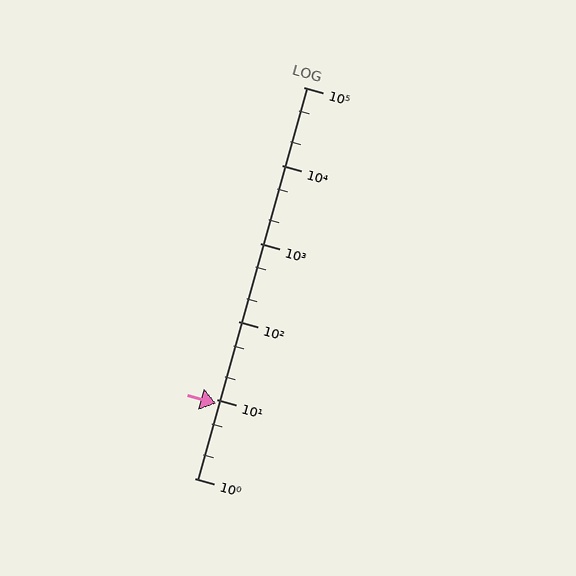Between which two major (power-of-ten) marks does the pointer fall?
The pointer is between 1 and 10.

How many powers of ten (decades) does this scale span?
The scale spans 5 decades, from 1 to 100000.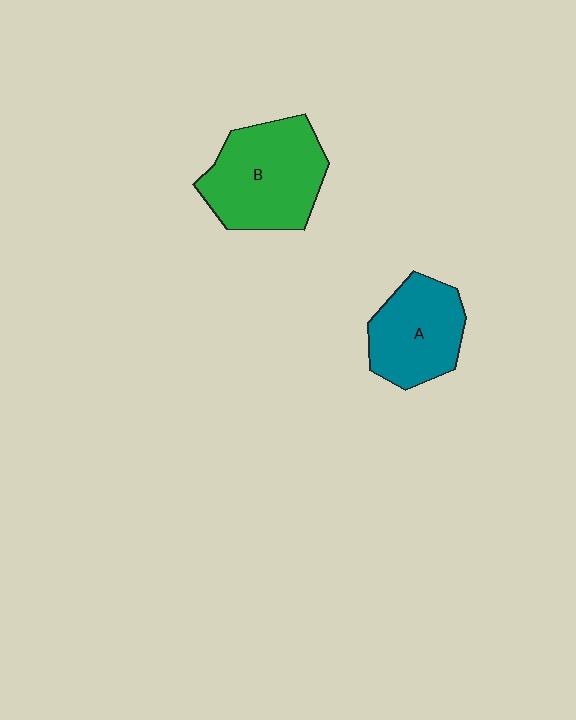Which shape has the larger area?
Shape B (green).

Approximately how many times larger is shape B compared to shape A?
Approximately 1.3 times.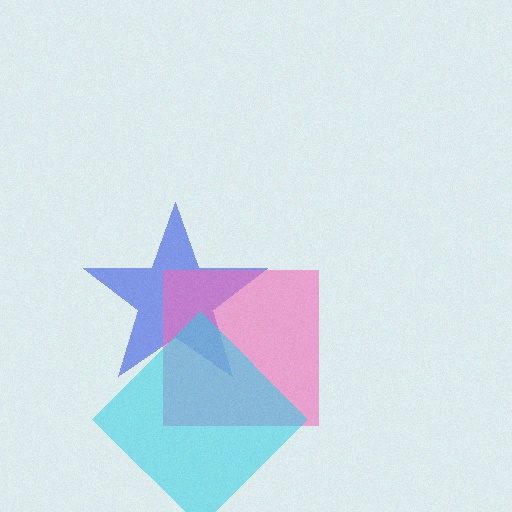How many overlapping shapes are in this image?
There are 3 overlapping shapes in the image.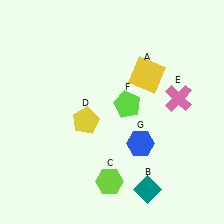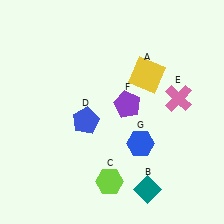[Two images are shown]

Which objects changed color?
D changed from yellow to blue. F changed from lime to purple.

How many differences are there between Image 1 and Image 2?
There are 2 differences between the two images.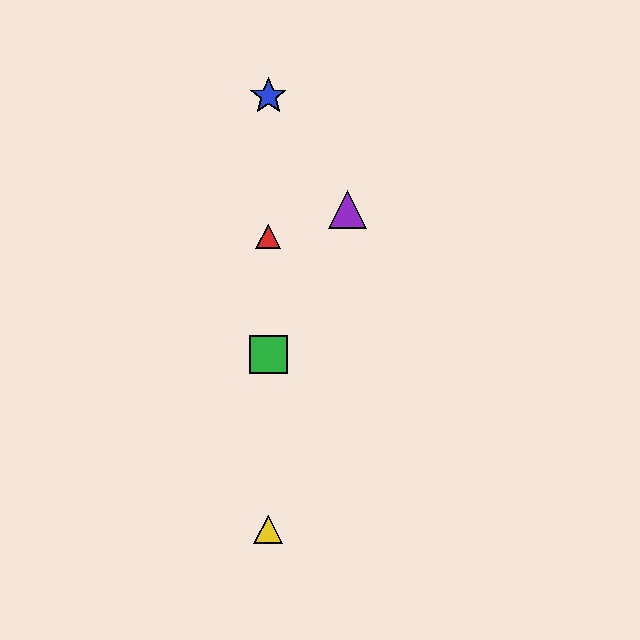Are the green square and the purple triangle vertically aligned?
No, the green square is at x≈268 and the purple triangle is at x≈347.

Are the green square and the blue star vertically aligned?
Yes, both are at x≈268.